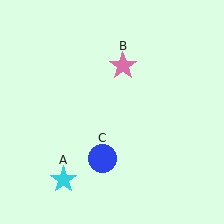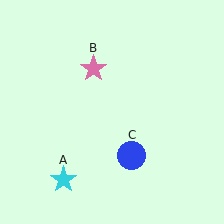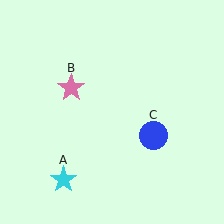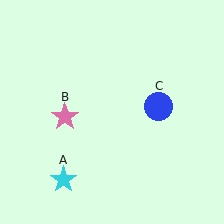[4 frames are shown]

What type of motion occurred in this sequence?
The pink star (object B), blue circle (object C) rotated counterclockwise around the center of the scene.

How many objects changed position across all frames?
2 objects changed position: pink star (object B), blue circle (object C).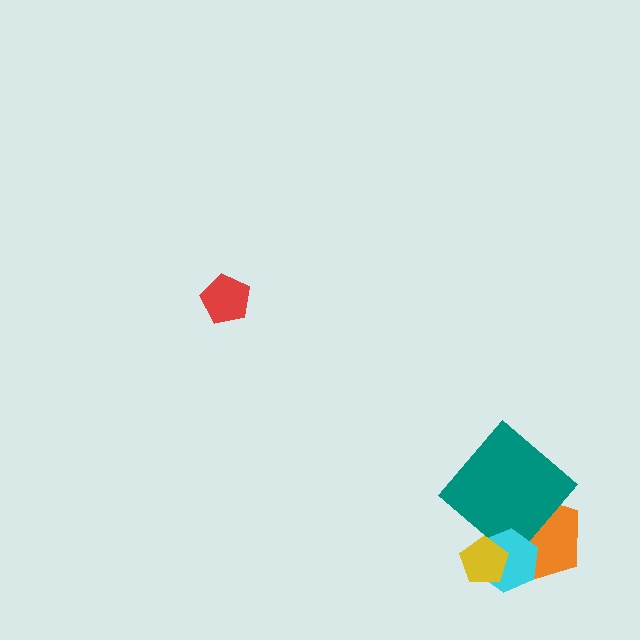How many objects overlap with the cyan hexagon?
3 objects overlap with the cyan hexagon.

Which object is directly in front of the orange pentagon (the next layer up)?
The teal diamond is directly in front of the orange pentagon.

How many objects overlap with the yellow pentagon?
2 objects overlap with the yellow pentagon.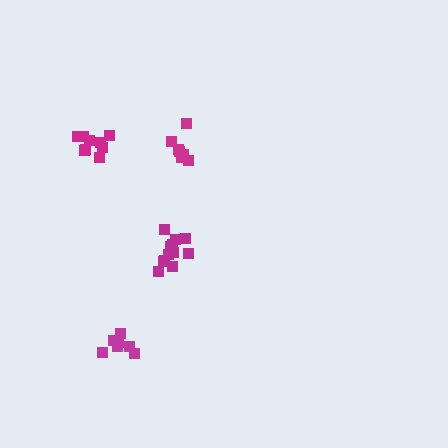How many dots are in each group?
Group 1: 12 dots, Group 2: 7 dots, Group 3: 7 dots, Group 4: 9 dots (35 total).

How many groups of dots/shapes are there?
There are 4 groups.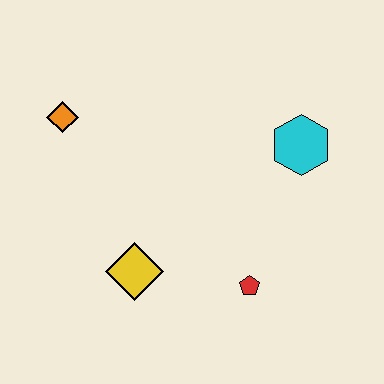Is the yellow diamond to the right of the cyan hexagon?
No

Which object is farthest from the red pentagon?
The orange diamond is farthest from the red pentagon.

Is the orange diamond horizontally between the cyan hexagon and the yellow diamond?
No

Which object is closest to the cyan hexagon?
The red pentagon is closest to the cyan hexagon.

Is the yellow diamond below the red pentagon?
No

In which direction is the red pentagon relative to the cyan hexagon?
The red pentagon is below the cyan hexagon.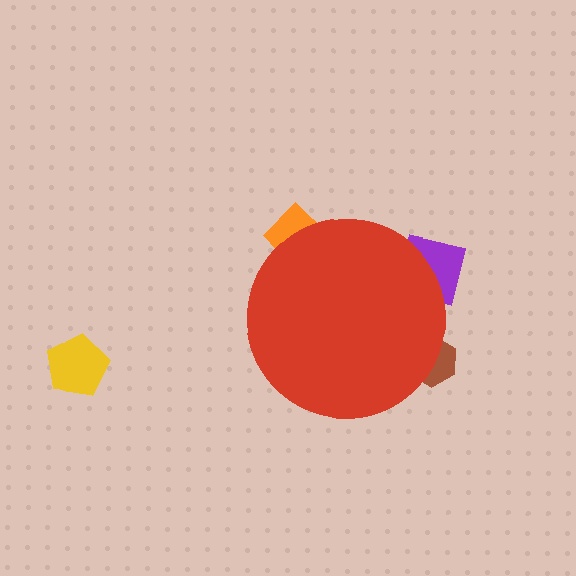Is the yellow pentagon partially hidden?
No, the yellow pentagon is fully visible.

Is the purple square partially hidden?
Yes, the purple square is partially hidden behind the red circle.